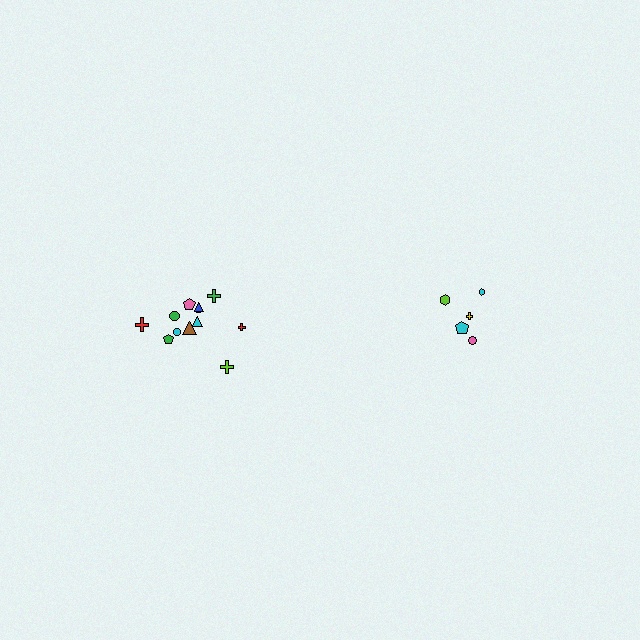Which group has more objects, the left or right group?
The left group.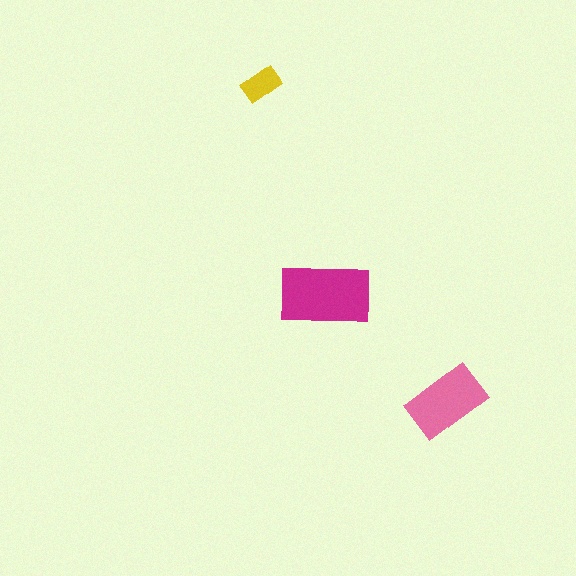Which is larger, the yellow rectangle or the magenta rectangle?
The magenta one.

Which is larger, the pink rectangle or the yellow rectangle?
The pink one.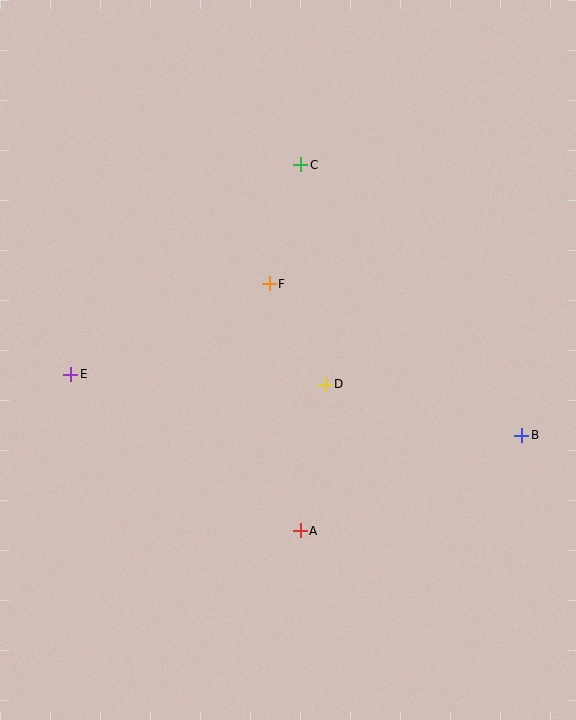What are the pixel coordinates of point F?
Point F is at (269, 284).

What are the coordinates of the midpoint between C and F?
The midpoint between C and F is at (285, 224).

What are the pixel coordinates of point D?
Point D is at (325, 384).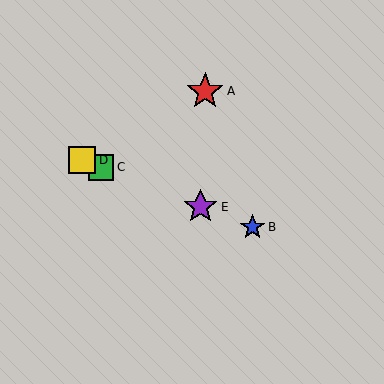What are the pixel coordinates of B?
Object B is at (252, 227).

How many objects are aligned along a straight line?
4 objects (B, C, D, E) are aligned along a straight line.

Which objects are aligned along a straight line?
Objects B, C, D, E are aligned along a straight line.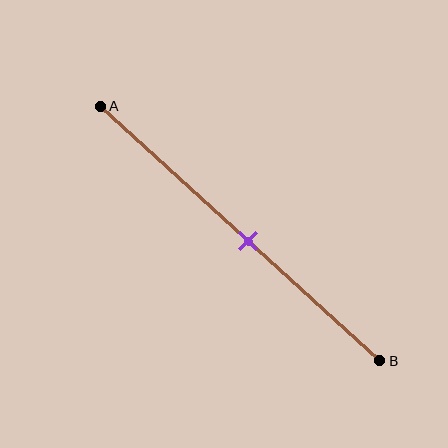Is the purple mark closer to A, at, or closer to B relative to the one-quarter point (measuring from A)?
The purple mark is closer to point B than the one-quarter point of segment AB.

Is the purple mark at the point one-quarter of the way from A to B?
No, the mark is at about 55% from A, not at the 25% one-quarter point.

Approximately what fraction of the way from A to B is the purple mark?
The purple mark is approximately 55% of the way from A to B.